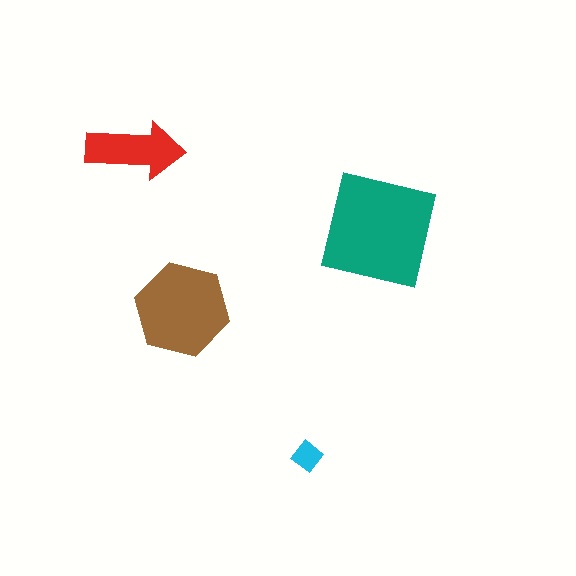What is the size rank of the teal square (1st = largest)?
1st.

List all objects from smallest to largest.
The cyan diamond, the red arrow, the brown hexagon, the teal square.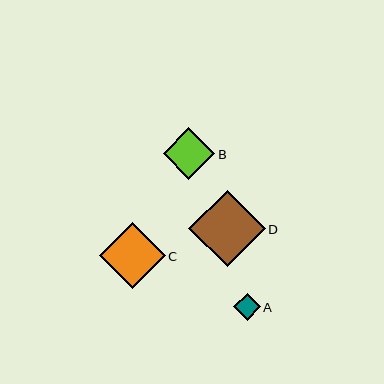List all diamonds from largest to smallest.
From largest to smallest: D, C, B, A.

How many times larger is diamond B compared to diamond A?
Diamond B is approximately 1.9 times the size of diamond A.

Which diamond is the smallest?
Diamond A is the smallest with a size of approximately 27 pixels.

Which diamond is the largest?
Diamond D is the largest with a size of approximately 77 pixels.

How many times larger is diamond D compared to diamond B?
Diamond D is approximately 1.5 times the size of diamond B.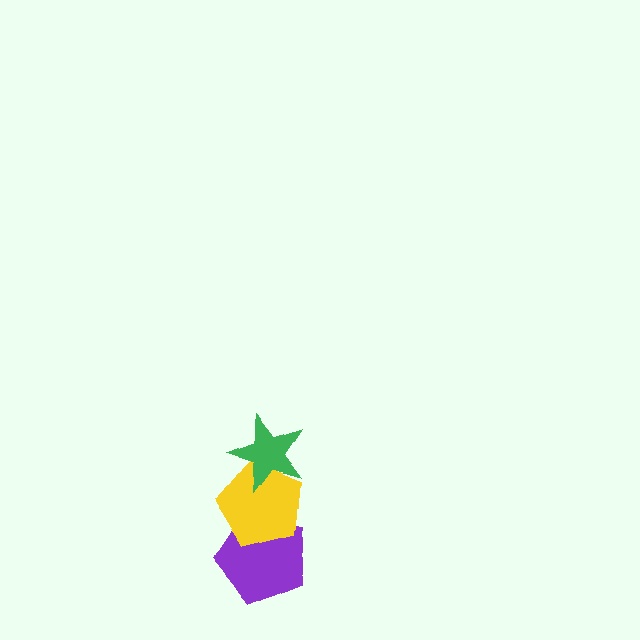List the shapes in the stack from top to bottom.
From top to bottom: the green star, the yellow pentagon, the purple pentagon.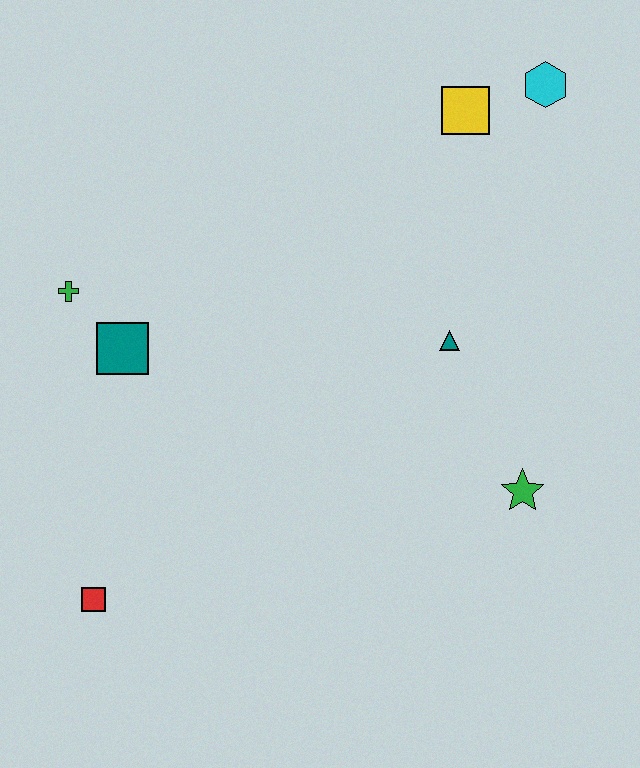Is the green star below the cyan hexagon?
Yes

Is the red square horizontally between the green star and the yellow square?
No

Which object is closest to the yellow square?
The cyan hexagon is closest to the yellow square.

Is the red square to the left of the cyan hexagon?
Yes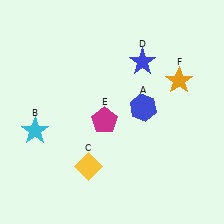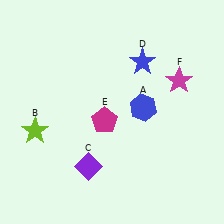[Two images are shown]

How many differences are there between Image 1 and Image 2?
There are 3 differences between the two images.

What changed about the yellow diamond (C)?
In Image 1, C is yellow. In Image 2, it changed to purple.